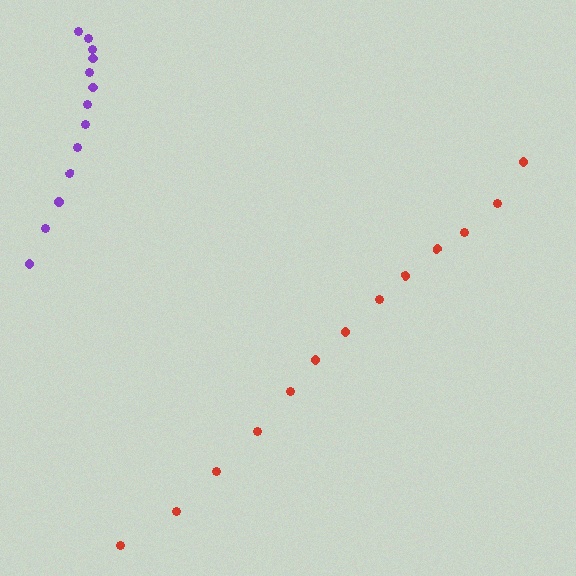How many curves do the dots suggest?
There are 2 distinct paths.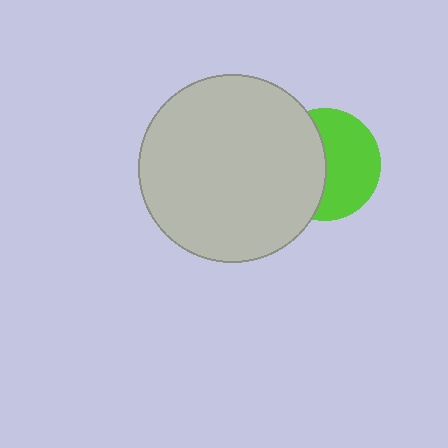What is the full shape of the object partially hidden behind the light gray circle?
The partially hidden object is a lime circle.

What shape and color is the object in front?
The object in front is a light gray circle.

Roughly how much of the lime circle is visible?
About half of it is visible (roughly 54%).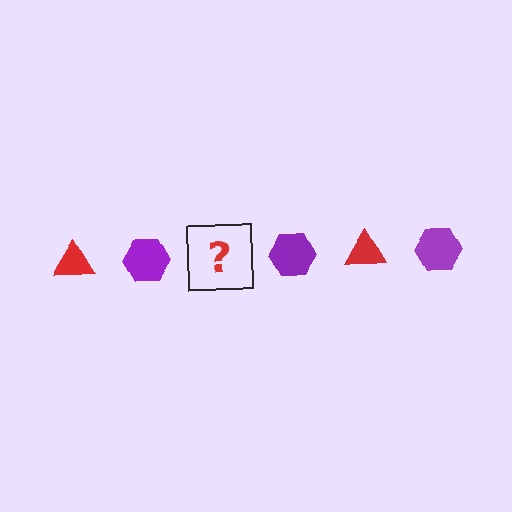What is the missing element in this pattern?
The missing element is a red triangle.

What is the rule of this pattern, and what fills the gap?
The rule is that the pattern alternates between red triangle and purple hexagon. The gap should be filled with a red triangle.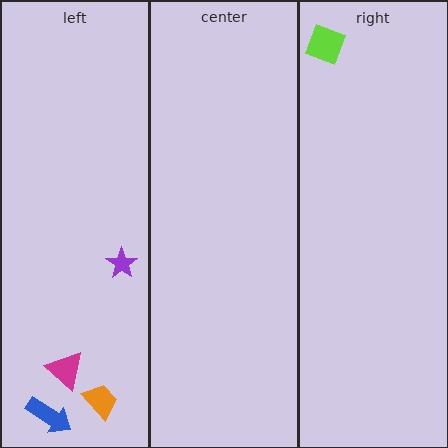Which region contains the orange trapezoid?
The left region.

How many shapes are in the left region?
4.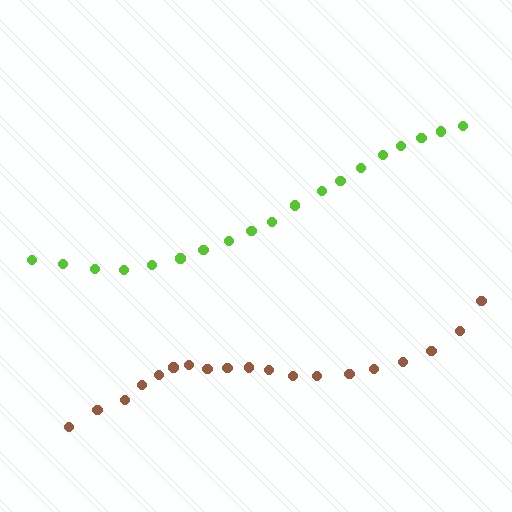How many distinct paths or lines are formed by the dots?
There are 2 distinct paths.